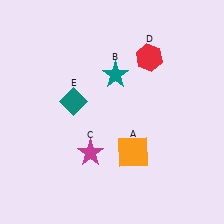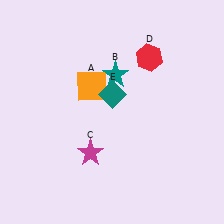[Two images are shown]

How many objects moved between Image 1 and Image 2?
2 objects moved between the two images.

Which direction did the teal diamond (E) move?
The teal diamond (E) moved right.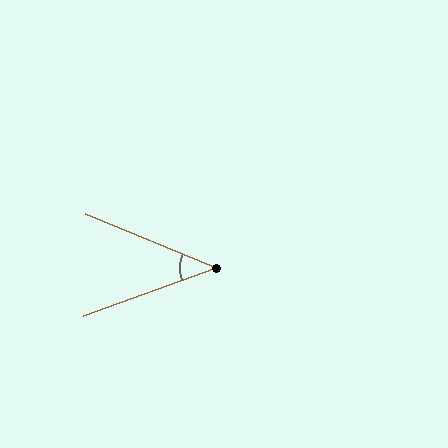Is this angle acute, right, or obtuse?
It is acute.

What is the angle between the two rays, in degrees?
Approximately 42 degrees.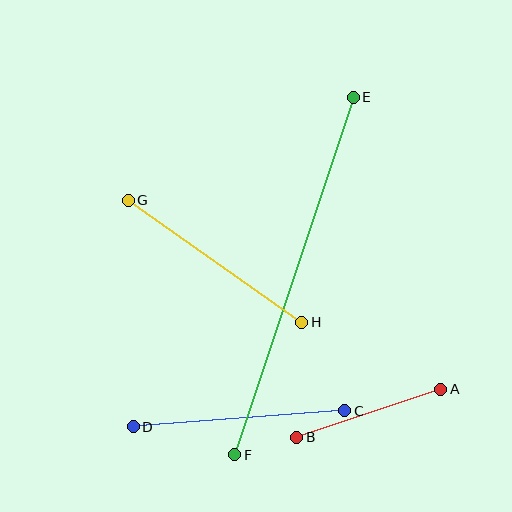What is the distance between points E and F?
The distance is approximately 377 pixels.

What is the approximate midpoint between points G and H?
The midpoint is at approximately (215, 261) pixels.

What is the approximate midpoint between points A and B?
The midpoint is at approximately (369, 413) pixels.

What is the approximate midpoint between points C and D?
The midpoint is at approximately (239, 419) pixels.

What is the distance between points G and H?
The distance is approximately 212 pixels.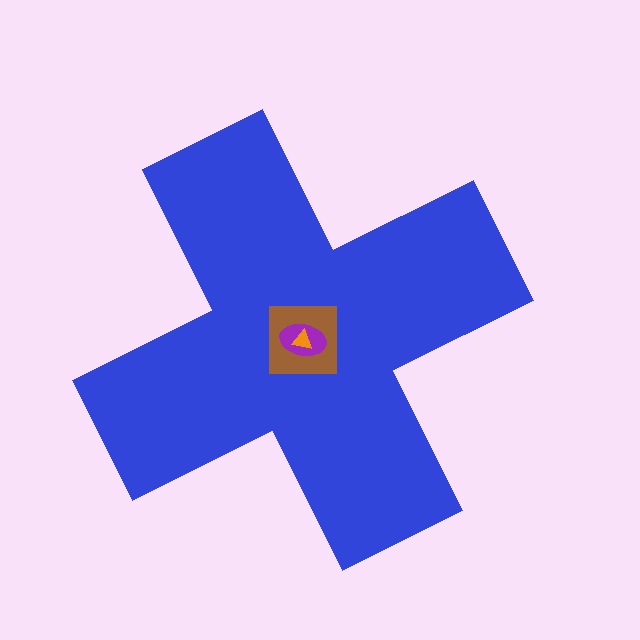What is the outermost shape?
The blue cross.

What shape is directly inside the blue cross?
The brown square.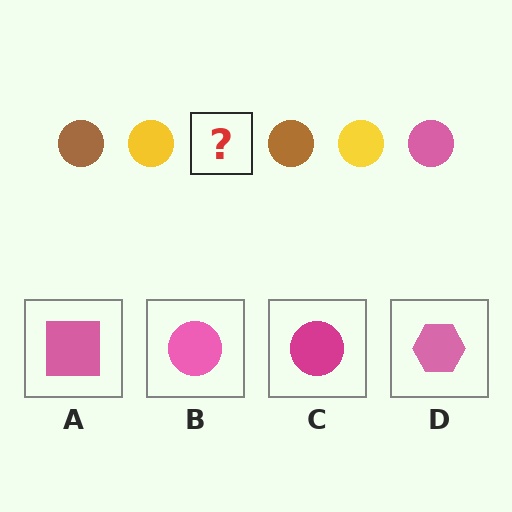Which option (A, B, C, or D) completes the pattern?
B.